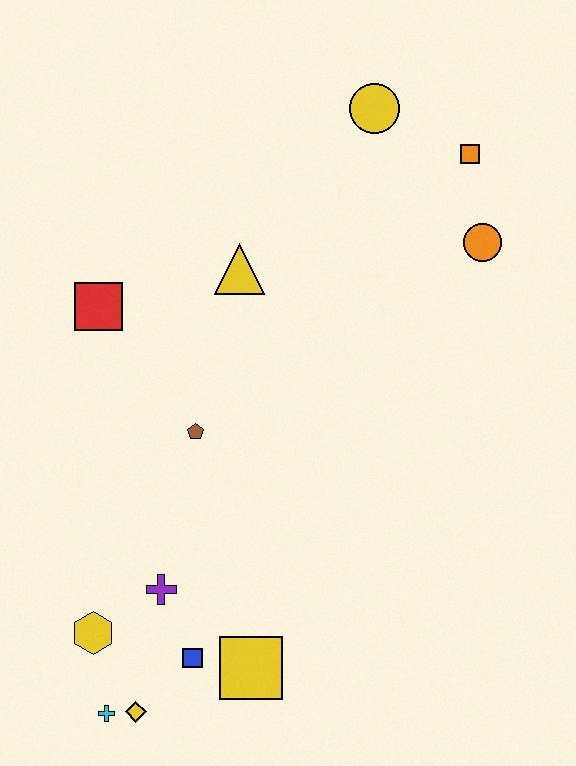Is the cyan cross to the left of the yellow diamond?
Yes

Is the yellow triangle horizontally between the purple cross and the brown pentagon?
No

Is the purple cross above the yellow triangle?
No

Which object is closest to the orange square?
The orange circle is closest to the orange square.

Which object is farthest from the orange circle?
The cyan cross is farthest from the orange circle.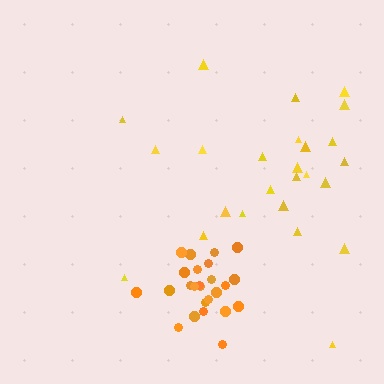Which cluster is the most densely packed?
Orange.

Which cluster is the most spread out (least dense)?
Yellow.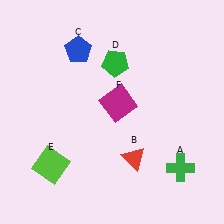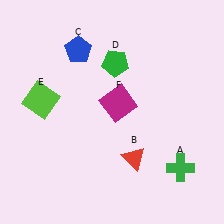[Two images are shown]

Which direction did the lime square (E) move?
The lime square (E) moved up.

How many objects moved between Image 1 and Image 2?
1 object moved between the two images.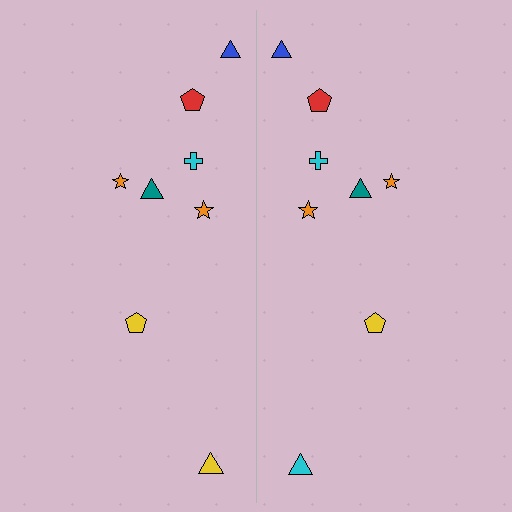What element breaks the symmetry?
The cyan triangle on the right side breaks the symmetry — its mirror counterpart is yellow.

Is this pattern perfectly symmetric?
No, the pattern is not perfectly symmetric. The cyan triangle on the right side breaks the symmetry — its mirror counterpart is yellow.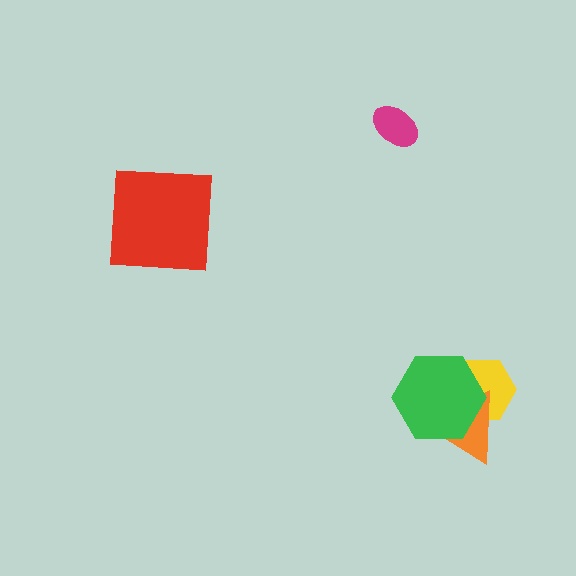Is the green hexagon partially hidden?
No, no other shape covers it.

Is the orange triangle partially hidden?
Yes, it is partially covered by another shape.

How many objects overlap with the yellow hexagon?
2 objects overlap with the yellow hexagon.